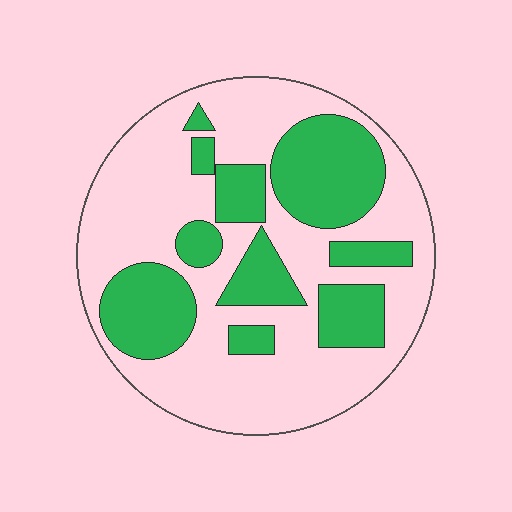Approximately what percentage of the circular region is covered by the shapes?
Approximately 35%.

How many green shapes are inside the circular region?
10.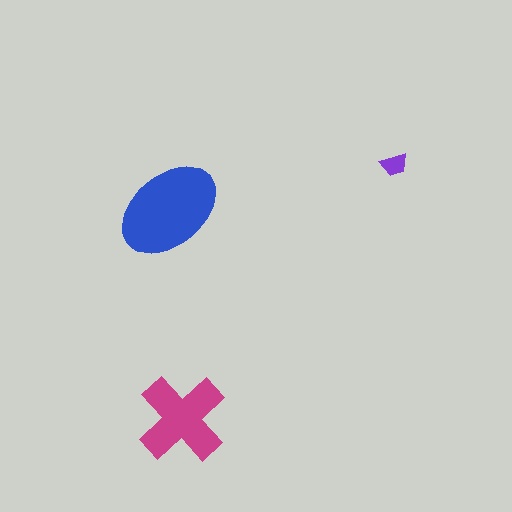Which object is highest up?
The purple trapezoid is topmost.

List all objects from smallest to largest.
The purple trapezoid, the magenta cross, the blue ellipse.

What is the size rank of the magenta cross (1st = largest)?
2nd.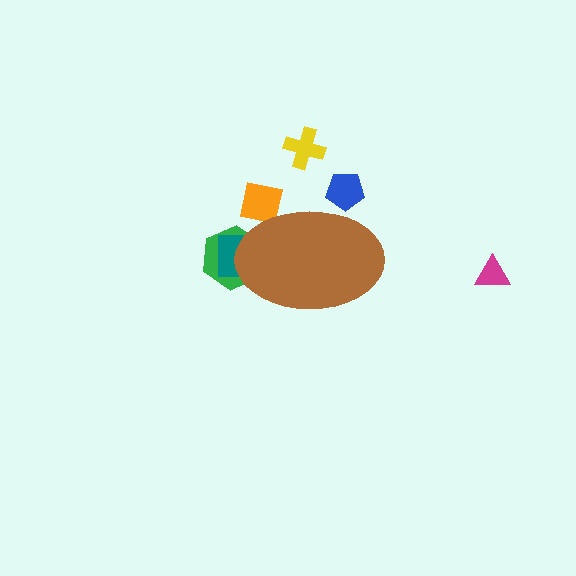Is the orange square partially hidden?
Yes, the orange square is partially hidden behind the brown ellipse.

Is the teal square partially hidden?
Yes, the teal square is partially hidden behind the brown ellipse.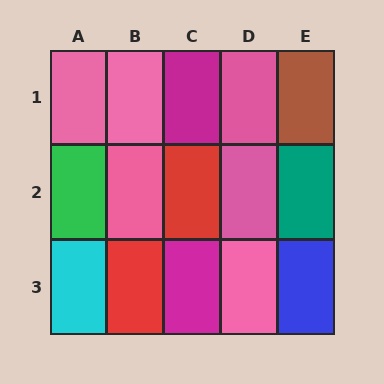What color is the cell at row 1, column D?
Pink.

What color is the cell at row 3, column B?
Red.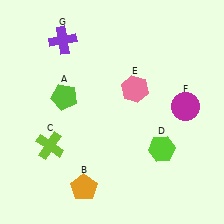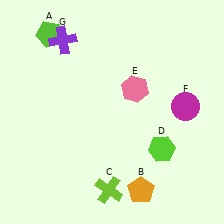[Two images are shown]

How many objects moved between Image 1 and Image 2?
3 objects moved between the two images.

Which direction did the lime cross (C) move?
The lime cross (C) moved right.